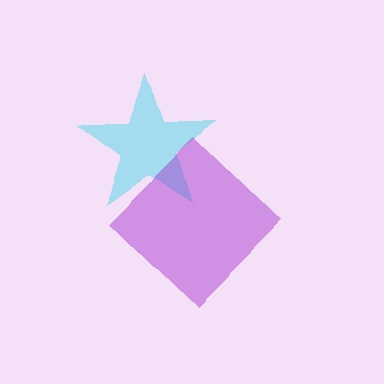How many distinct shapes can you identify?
There are 2 distinct shapes: a cyan star, a purple diamond.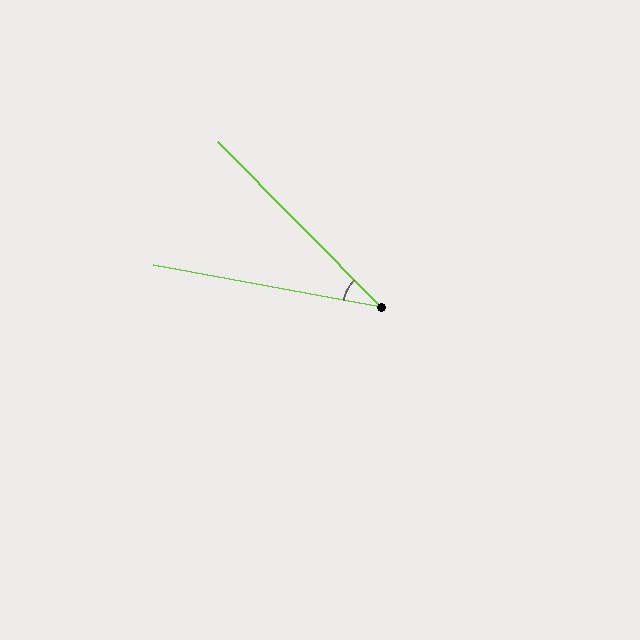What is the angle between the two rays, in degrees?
Approximately 35 degrees.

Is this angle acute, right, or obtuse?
It is acute.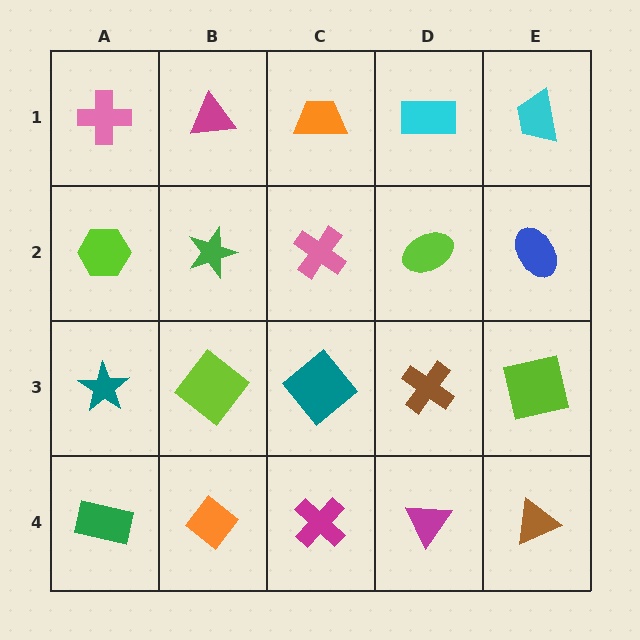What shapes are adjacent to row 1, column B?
A green star (row 2, column B), a pink cross (row 1, column A), an orange trapezoid (row 1, column C).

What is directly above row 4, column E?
A lime square.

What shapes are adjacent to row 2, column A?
A pink cross (row 1, column A), a teal star (row 3, column A), a green star (row 2, column B).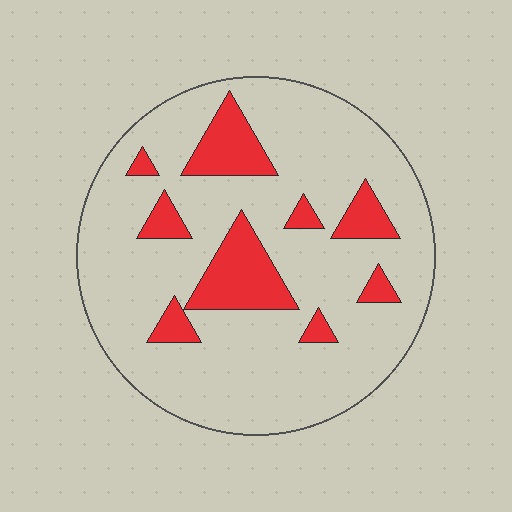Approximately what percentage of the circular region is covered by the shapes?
Approximately 20%.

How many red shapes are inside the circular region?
9.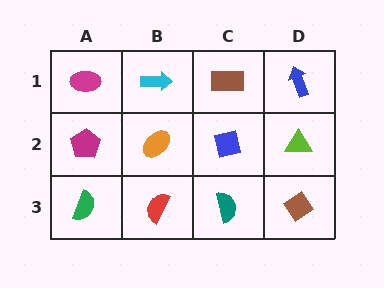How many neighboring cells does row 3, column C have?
3.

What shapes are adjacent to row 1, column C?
A blue square (row 2, column C), a cyan arrow (row 1, column B), a blue arrow (row 1, column D).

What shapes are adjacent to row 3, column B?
An orange ellipse (row 2, column B), a green semicircle (row 3, column A), a teal semicircle (row 3, column C).